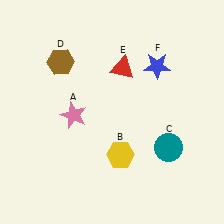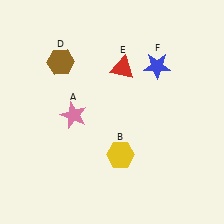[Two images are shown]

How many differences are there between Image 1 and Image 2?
There is 1 difference between the two images.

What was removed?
The teal circle (C) was removed in Image 2.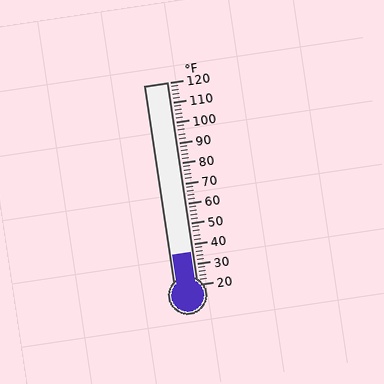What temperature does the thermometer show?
The thermometer shows approximately 36°F.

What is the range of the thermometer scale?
The thermometer scale ranges from 20°F to 120°F.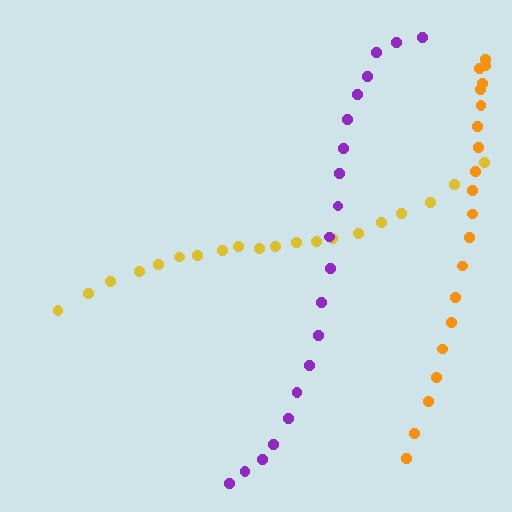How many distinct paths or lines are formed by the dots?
There are 3 distinct paths.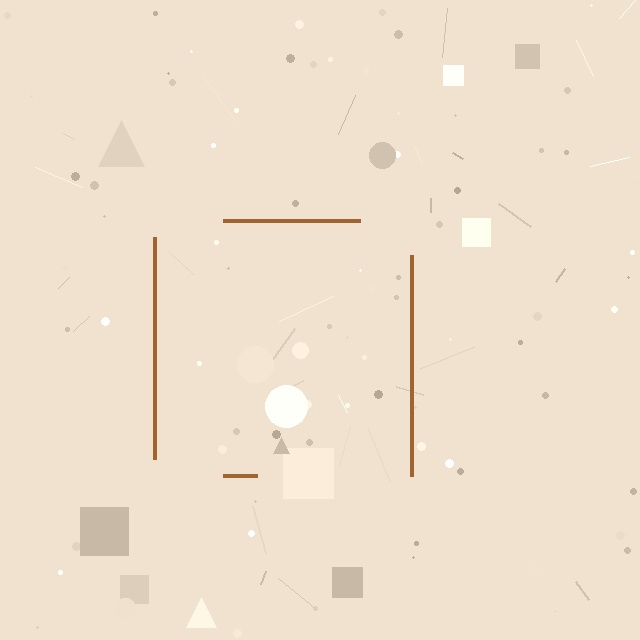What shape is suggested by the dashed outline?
The dashed outline suggests a square.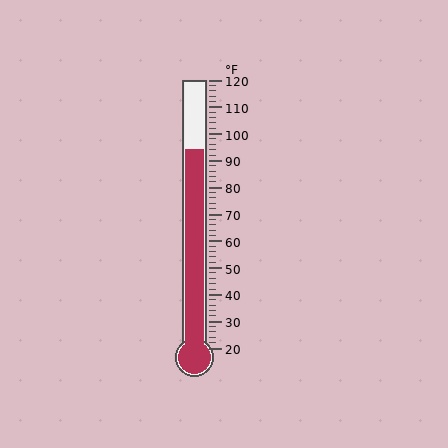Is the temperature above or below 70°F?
The temperature is above 70°F.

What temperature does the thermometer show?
The thermometer shows approximately 94°F.